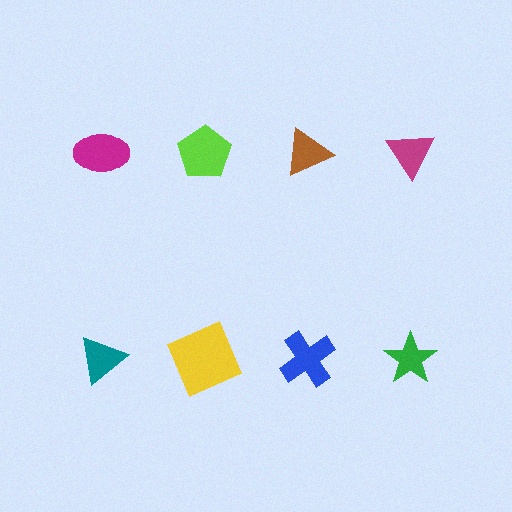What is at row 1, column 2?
A lime pentagon.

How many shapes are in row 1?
4 shapes.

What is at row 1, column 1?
A magenta ellipse.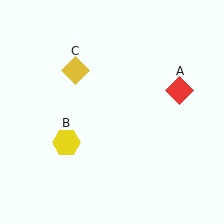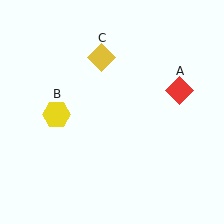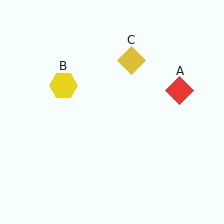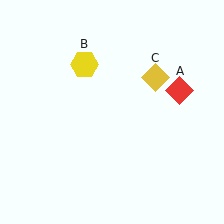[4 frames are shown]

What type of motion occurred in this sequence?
The yellow hexagon (object B), yellow diamond (object C) rotated clockwise around the center of the scene.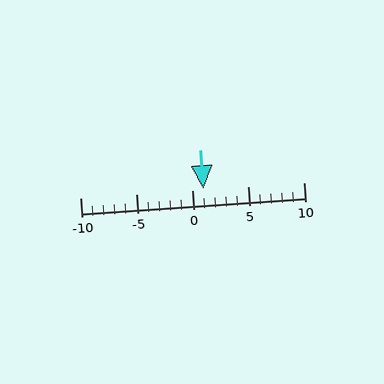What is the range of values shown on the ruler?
The ruler shows values from -10 to 10.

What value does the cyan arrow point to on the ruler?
The cyan arrow points to approximately 1.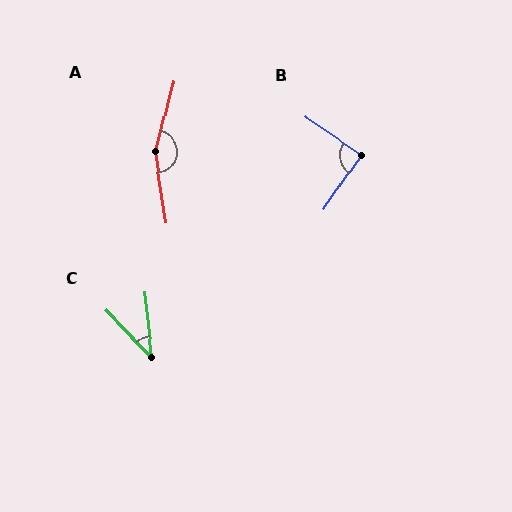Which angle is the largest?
A, at approximately 157 degrees.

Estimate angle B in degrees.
Approximately 89 degrees.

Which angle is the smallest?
C, at approximately 39 degrees.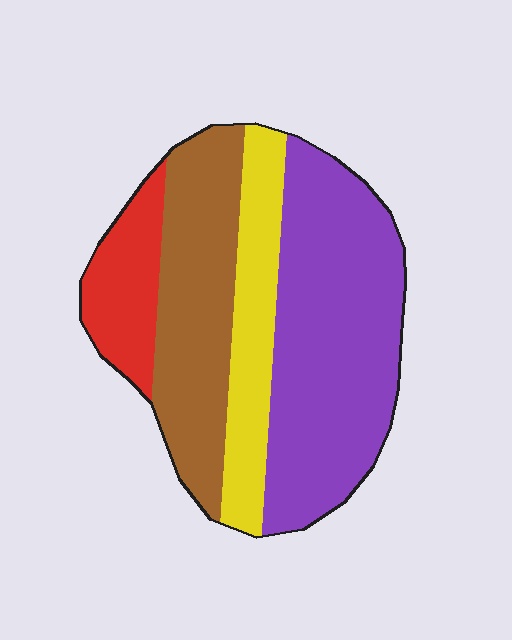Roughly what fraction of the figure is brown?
Brown covers 27% of the figure.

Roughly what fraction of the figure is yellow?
Yellow takes up about one sixth (1/6) of the figure.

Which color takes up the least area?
Red, at roughly 10%.